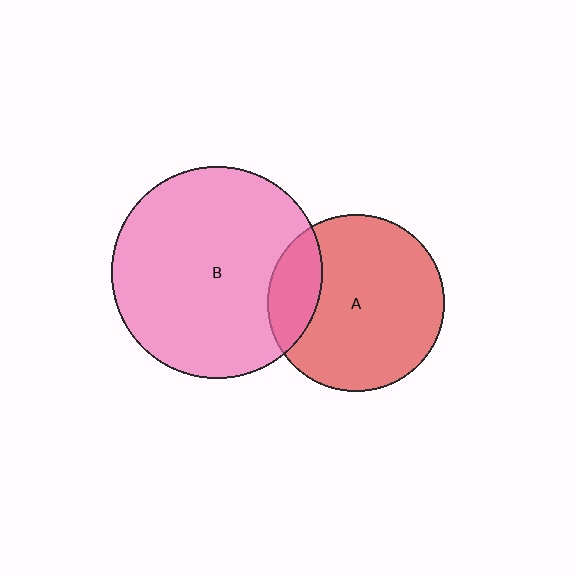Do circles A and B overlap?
Yes.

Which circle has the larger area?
Circle B (pink).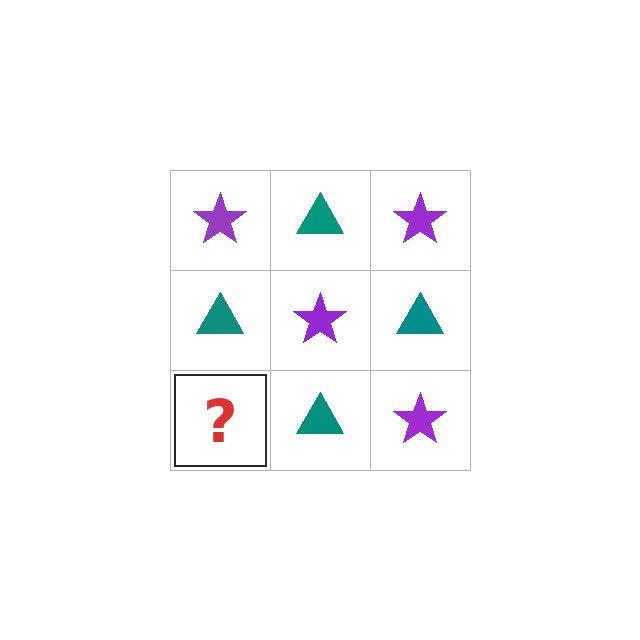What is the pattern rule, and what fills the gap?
The rule is that it alternates purple star and teal triangle in a checkerboard pattern. The gap should be filled with a purple star.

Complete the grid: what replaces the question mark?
The question mark should be replaced with a purple star.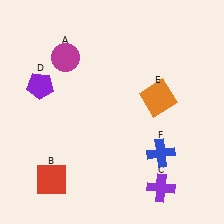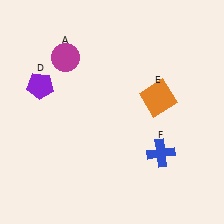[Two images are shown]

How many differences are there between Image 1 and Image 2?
There are 2 differences between the two images.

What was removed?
The purple cross (C), the red square (B) were removed in Image 2.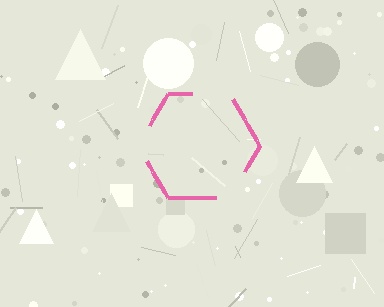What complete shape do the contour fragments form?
The contour fragments form a hexagon.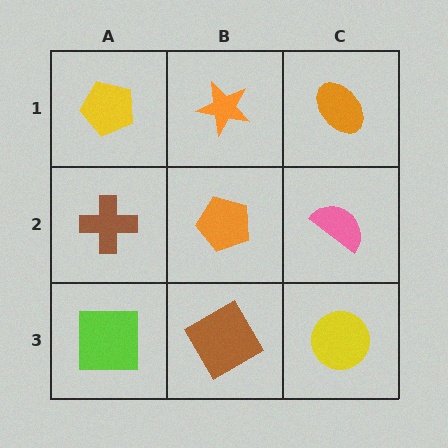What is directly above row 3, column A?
A brown cross.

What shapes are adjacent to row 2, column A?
A yellow pentagon (row 1, column A), a lime square (row 3, column A), an orange pentagon (row 2, column B).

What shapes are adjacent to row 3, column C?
A pink semicircle (row 2, column C), a brown square (row 3, column B).